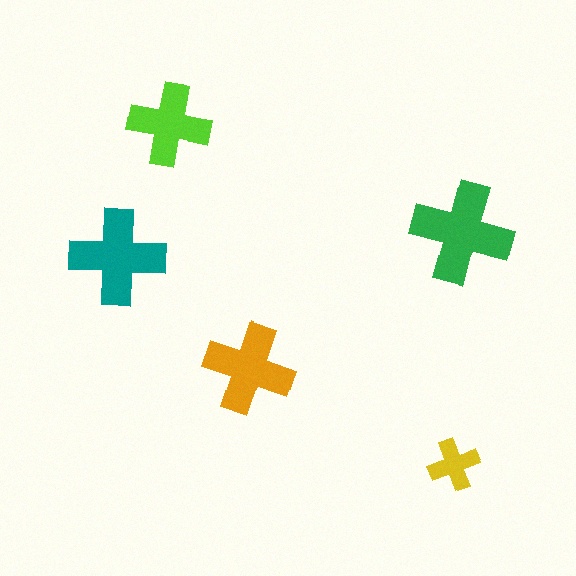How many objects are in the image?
There are 5 objects in the image.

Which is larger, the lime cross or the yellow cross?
The lime one.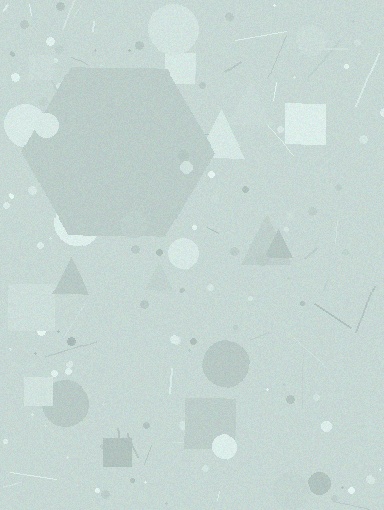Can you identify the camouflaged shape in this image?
The camouflaged shape is a hexagon.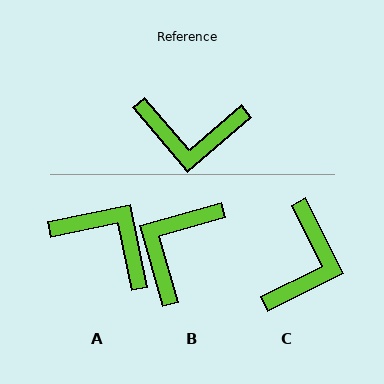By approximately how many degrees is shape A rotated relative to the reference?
Approximately 151 degrees counter-clockwise.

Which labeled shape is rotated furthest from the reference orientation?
A, about 151 degrees away.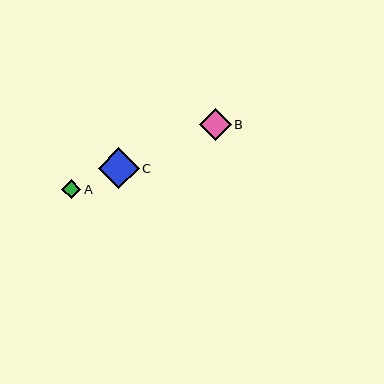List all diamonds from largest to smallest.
From largest to smallest: C, B, A.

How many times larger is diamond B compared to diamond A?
Diamond B is approximately 1.7 times the size of diamond A.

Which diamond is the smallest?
Diamond A is the smallest with a size of approximately 19 pixels.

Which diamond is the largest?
Diamond C is the largest with a size of approximately 41 pixels.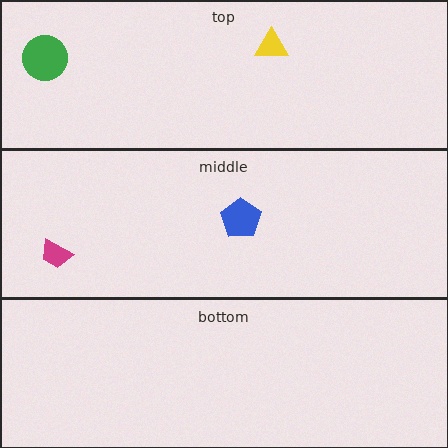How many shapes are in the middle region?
2.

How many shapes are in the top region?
2.